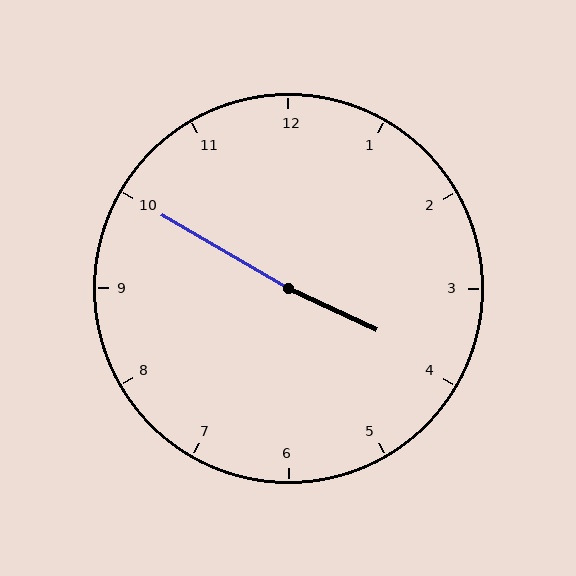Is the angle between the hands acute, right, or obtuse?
It is obtuse.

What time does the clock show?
3:50.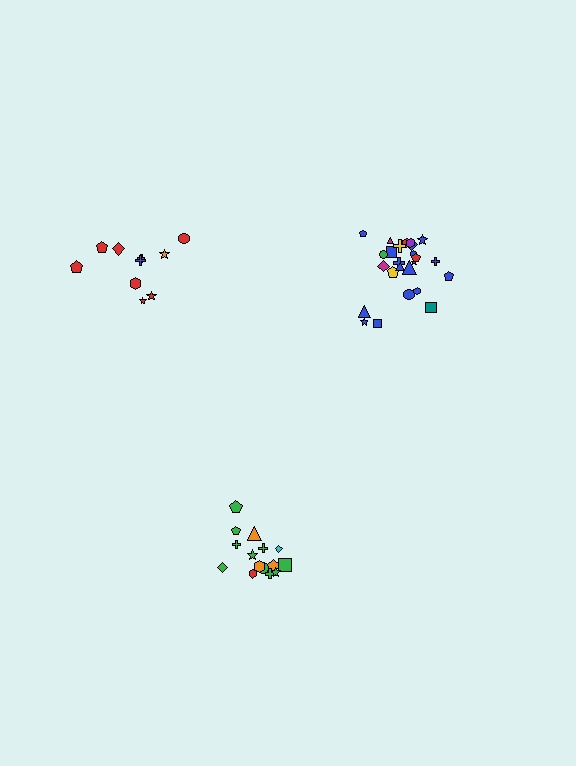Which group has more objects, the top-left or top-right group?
The top-right group.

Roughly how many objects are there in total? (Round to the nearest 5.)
Roughly 50 objects in total.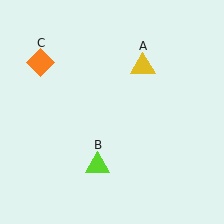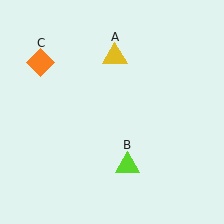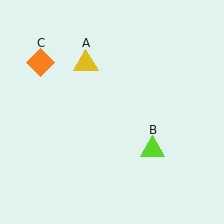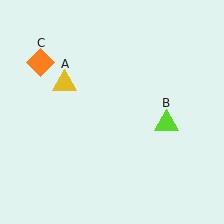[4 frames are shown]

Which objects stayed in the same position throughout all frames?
Orange diamond (object C) remained stationary.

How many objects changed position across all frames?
2 objects changed position: yellow triangle (object A), lime triangle (object B).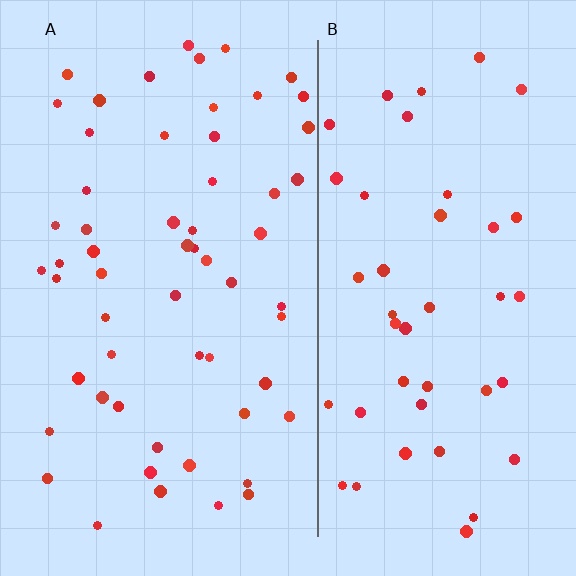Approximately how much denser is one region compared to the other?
Approximately 1.3× — region A over region B.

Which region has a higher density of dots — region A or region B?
A (the left).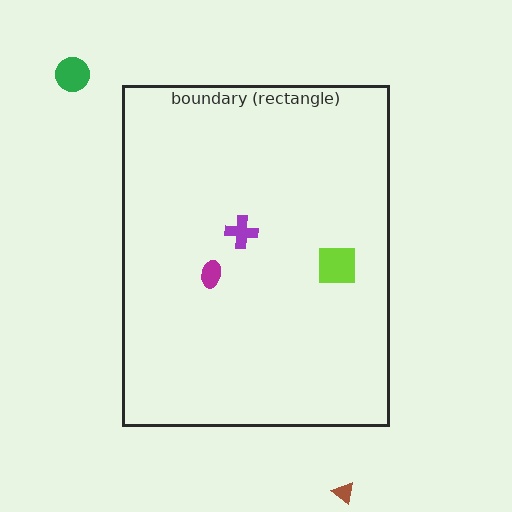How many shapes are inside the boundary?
3 inside, 2 outside.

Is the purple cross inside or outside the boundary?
Inside.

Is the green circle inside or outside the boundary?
Outside.